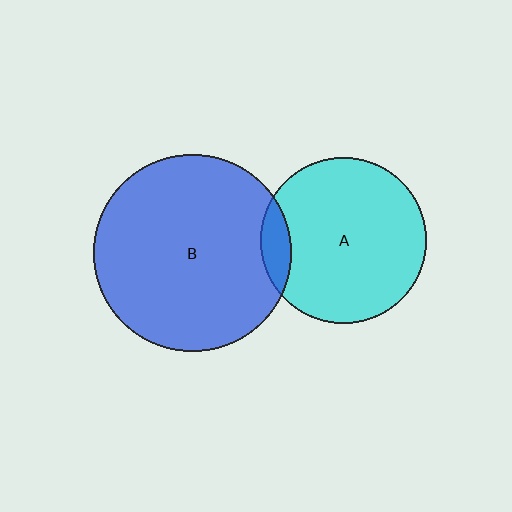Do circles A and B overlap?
Yes.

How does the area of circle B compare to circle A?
Approximately 1.4 times.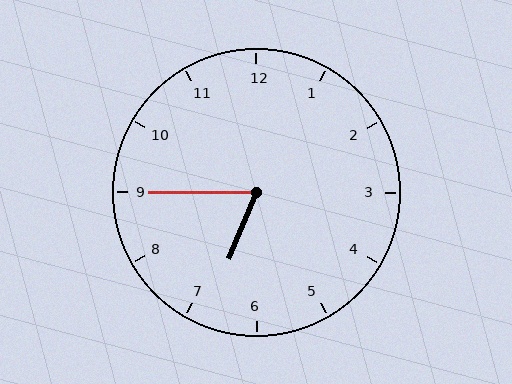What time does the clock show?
6:45.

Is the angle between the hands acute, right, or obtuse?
It is acute.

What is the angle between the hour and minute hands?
Approximately 68 degrees.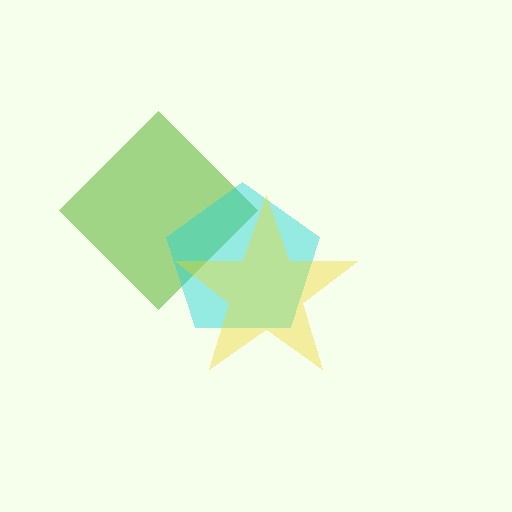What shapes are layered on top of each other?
The layered shapes are: a lime diamond, a cyan pentagon, a yellow star.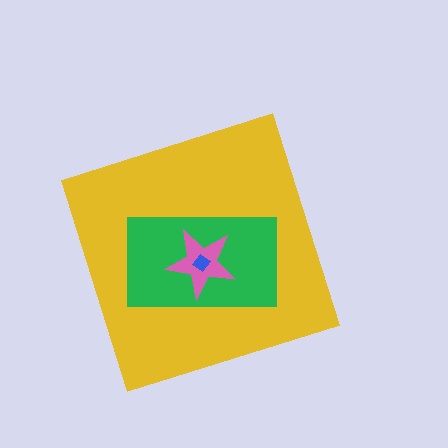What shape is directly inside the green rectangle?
The pink star.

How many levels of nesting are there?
4.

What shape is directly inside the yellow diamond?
The green rectangle.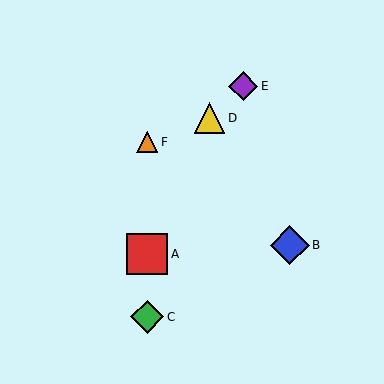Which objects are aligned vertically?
Objects A, C, F are aligned vertically.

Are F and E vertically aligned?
No, F is at x≈147 and E is at x≈243.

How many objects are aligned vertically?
3 objects (A, C, F) are aligned vertically.